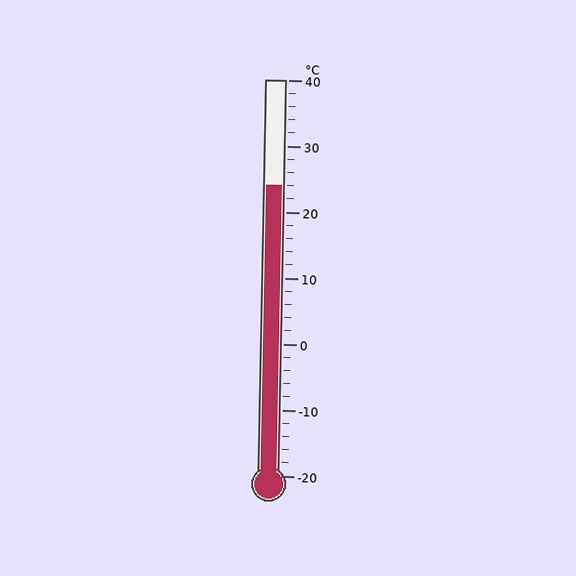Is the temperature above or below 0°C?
The temperature is above 0°C.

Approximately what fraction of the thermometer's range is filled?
The thermometer is filled to approximately 75% of its range.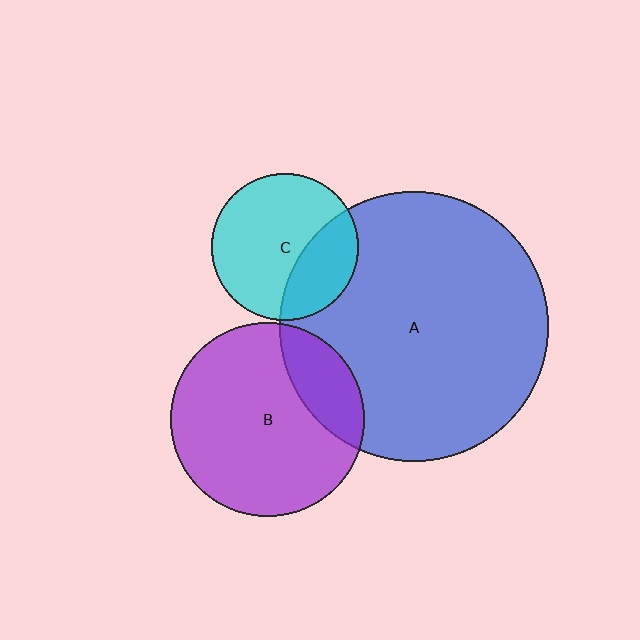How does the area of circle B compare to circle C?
Approximately 1.8 times.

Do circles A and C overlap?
Yes.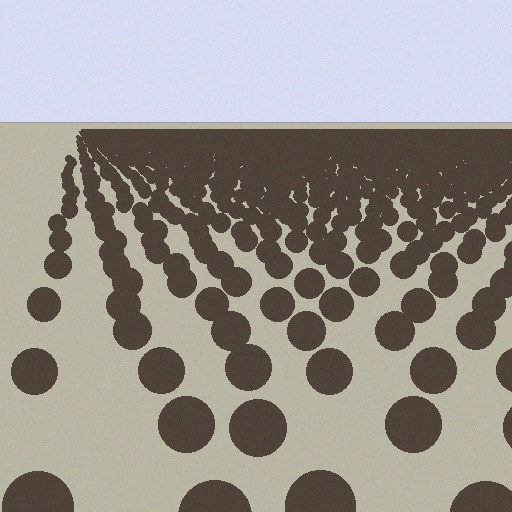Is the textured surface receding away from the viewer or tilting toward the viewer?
The surface is receding away from the viewer. Texture elements get smaller and denser toward the top.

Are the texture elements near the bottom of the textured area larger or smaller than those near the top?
Larger. Near the bottom, elements are closer to the viewer and appear at a bigger on-screen size.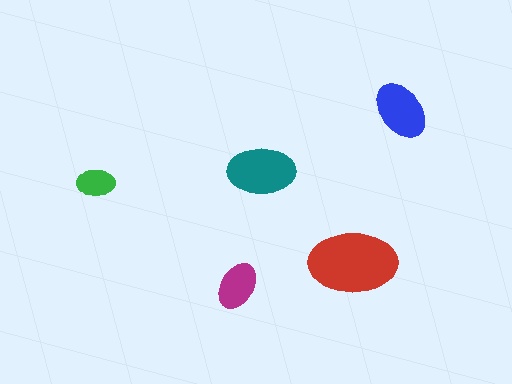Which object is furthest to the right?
The blue ellipse is rightmost.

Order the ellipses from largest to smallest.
the red one, the teal one, the blue one, the magenta one, the green one.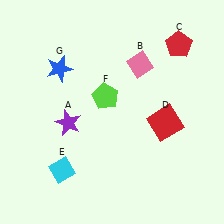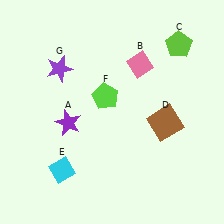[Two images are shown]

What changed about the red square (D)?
In Image 1, D is red. In Image 2, it changed to brown.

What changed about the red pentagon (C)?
In Image 1, C is red. In Image 2, it changed to lime.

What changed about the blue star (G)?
In Image 1, G is blue. In Image 2, it changed to purple.